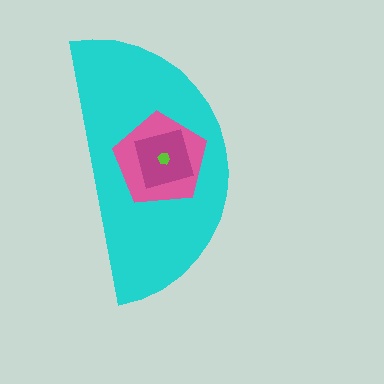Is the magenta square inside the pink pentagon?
Yes.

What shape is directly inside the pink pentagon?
The magenta square.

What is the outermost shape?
The cyan semicircle.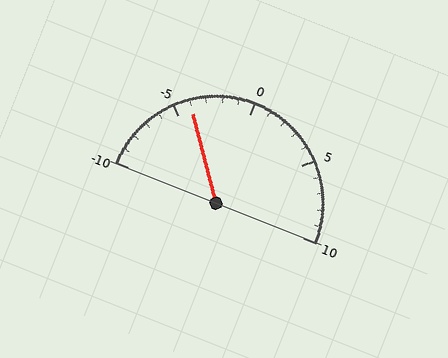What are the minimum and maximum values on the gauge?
The gauge ranges from -10 to 10.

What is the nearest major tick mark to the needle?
The nearest major tick mark is -5.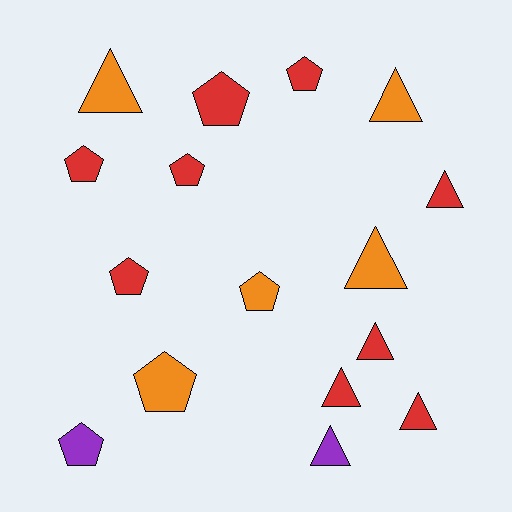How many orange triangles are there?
There are 3 orange triangles.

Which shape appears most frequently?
Pentagon, with 8 objects.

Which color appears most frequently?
Red, with 9 objects.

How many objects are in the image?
There are 16 objects.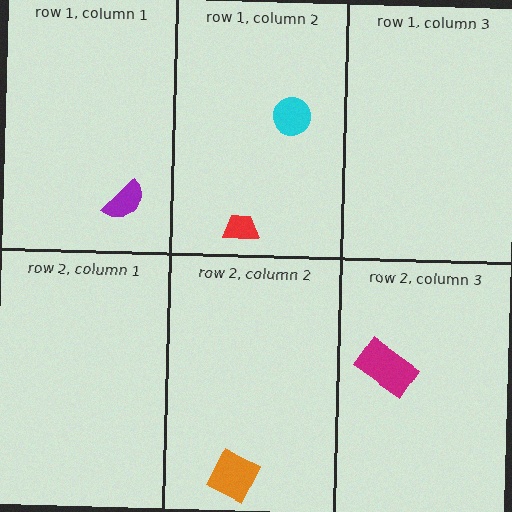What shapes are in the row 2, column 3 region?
The magenta rectangle.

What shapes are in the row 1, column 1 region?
The purple semicircle.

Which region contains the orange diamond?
The row 2, column 2 region.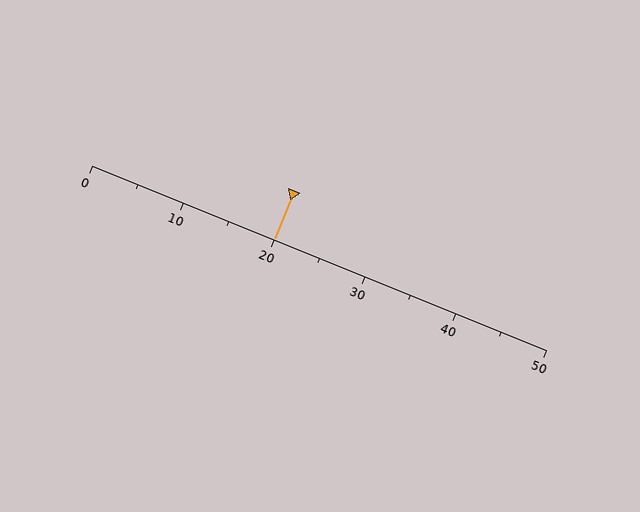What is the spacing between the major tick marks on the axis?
The major ticks are spaced 10 apart.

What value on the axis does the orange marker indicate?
The marker indicates approximately 20.